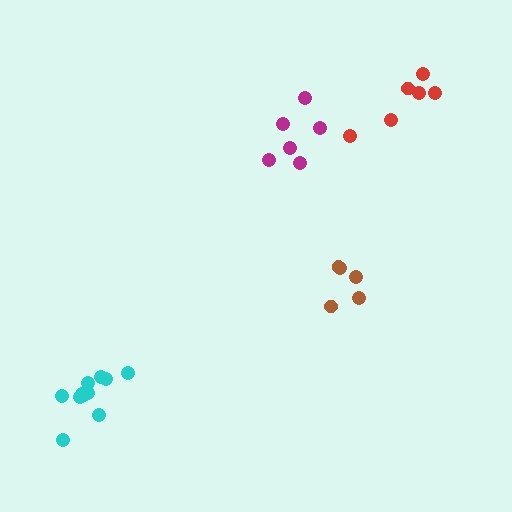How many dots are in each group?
Group 1: 11 dots, Group 2: 6 dots, Group 3: 5 dots, Group 4: 6 dots (28 total).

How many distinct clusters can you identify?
There are 4 distinct clusters.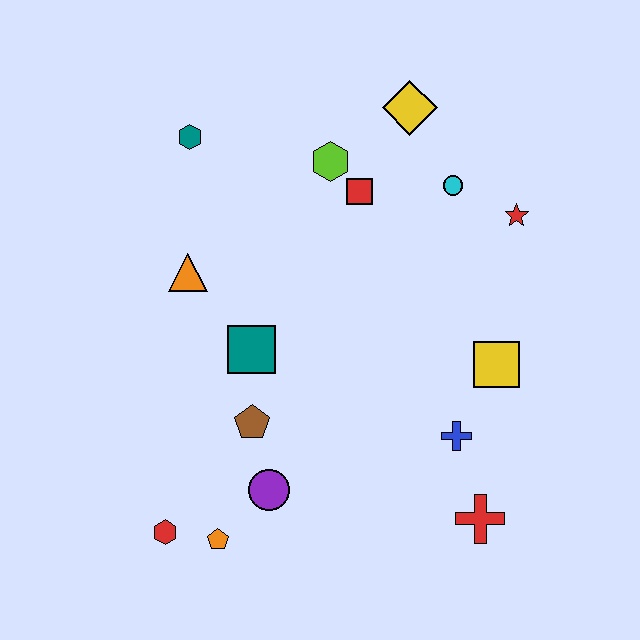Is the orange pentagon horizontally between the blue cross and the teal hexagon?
Yes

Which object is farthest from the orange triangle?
The red cross is farthest from the orange triangle.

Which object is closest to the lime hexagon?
The red square is closest to the lime hexagon.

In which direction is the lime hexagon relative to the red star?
The lime hexagon is to the left of the red star.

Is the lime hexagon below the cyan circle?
No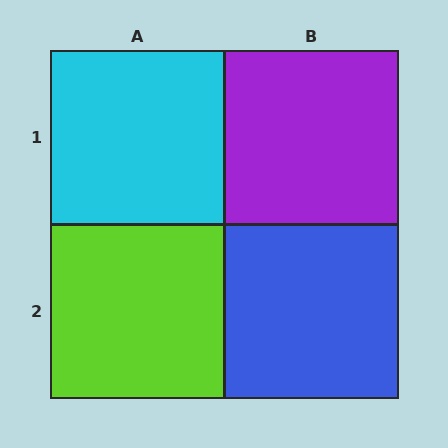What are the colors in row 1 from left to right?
Cyan, purple.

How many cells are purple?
1 cell is purple.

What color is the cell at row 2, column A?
Lime.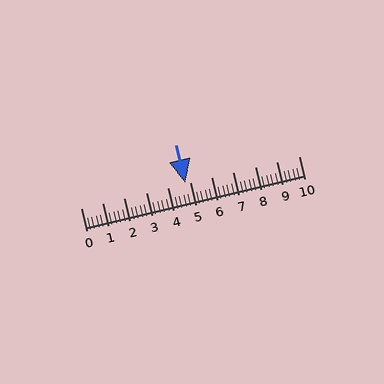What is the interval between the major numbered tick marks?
The major tick marks are spaced 1 units apart.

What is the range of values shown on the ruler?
The ruler shows values from 0 to 10.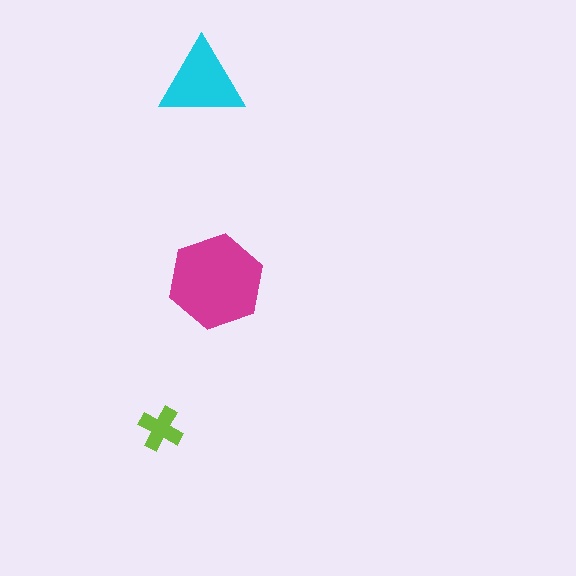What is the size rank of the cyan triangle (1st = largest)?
2nd.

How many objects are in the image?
There are 3 objects in the image.